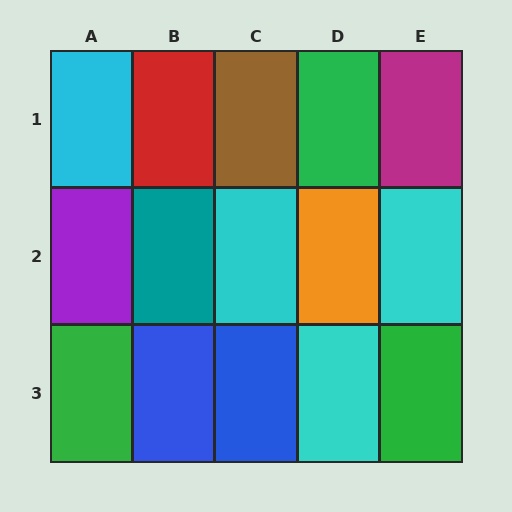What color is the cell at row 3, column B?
Blue.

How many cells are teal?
1 cell is teal.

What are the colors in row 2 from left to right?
Purple, teal, cyan, orange, cyan.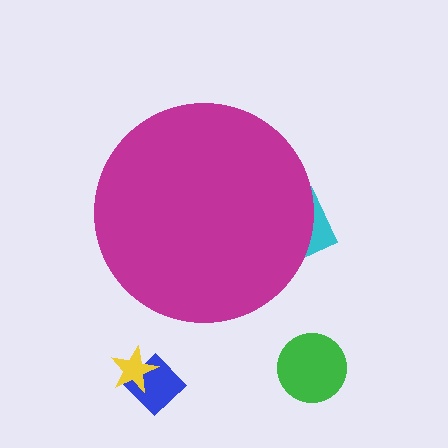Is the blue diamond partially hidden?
No, the blue diamond is fully visible.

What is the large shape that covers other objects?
A magenta circle.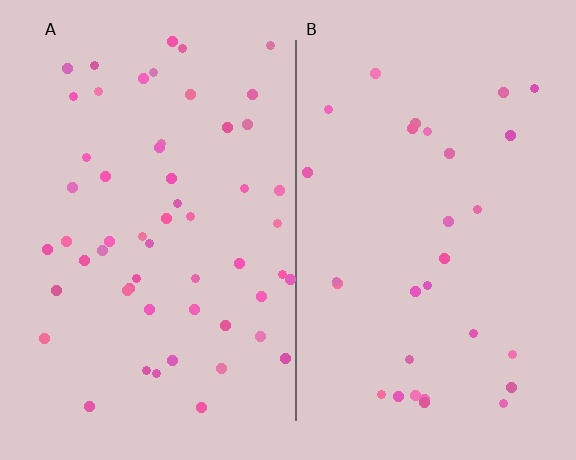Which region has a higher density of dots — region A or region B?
A (the left).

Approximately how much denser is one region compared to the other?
Approximately 1.8× — region A over region B.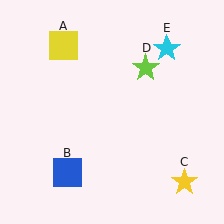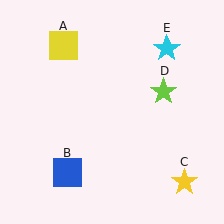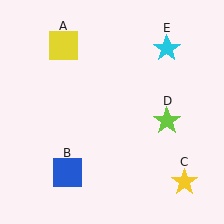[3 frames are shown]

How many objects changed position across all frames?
1 object changed position: lime star (object D).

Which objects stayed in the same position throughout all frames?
Yellow square (object A) and blue square (object B) and yellow star (object C) and cyan star (object E) remained stationary.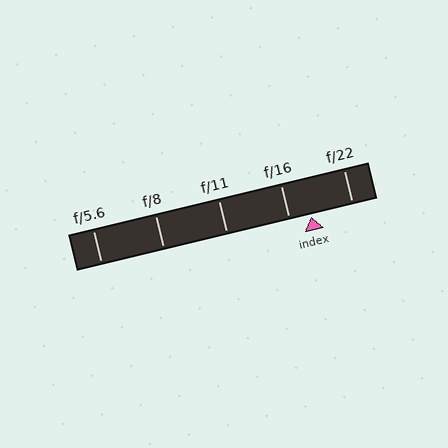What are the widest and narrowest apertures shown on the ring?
The widest aperture shown is f/5.6 and the narrowest is f/22.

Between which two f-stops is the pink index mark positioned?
The index mark is between f/16 and f/22.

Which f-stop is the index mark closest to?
The index mark is closest to f/16.